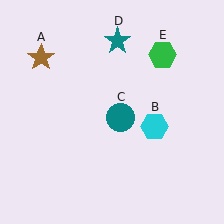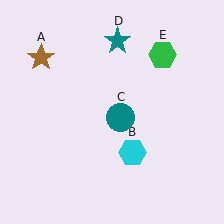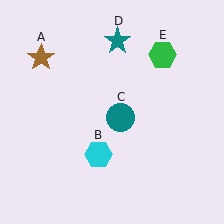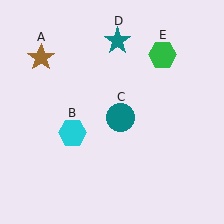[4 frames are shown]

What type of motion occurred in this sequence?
The cyan hexagon (object B) rotated clockwise around the center of the scene.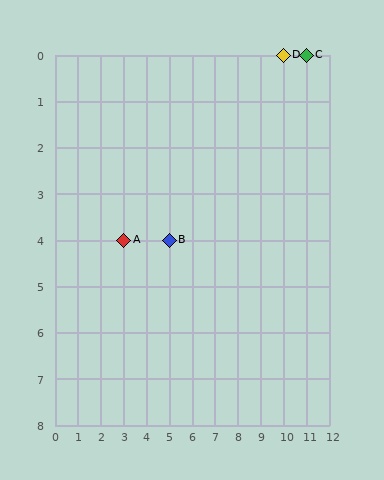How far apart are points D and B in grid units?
Points D and B are 5 columns and 4 rows apart (about 6.4 grid units diagonally).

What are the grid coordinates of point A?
Point A is at grid coordinates (3, 4).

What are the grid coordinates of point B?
Point B is at grid coordinates (5, 4).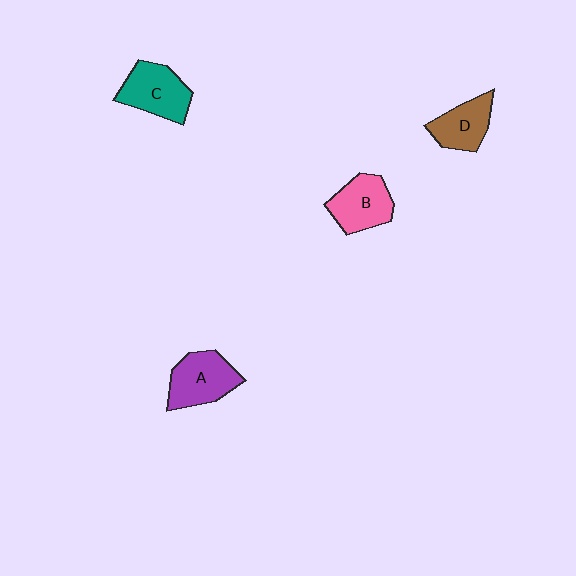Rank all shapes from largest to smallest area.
From largest to smallest: A (purple), C (teal), B (pink), D (brown).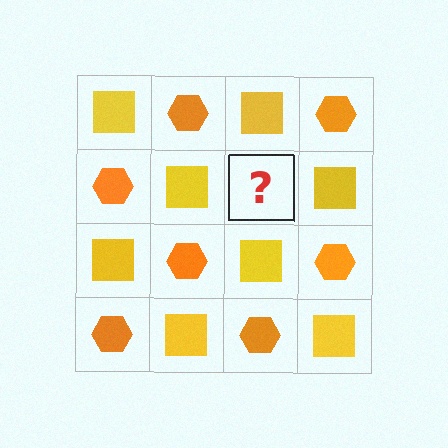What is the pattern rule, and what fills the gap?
The rule is that it alternates yellow square and orange hexagon in a checkerboard pattern. The gap should be filled with an orange hexagon.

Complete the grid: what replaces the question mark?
The question mark should be replaced with an orange hexagon.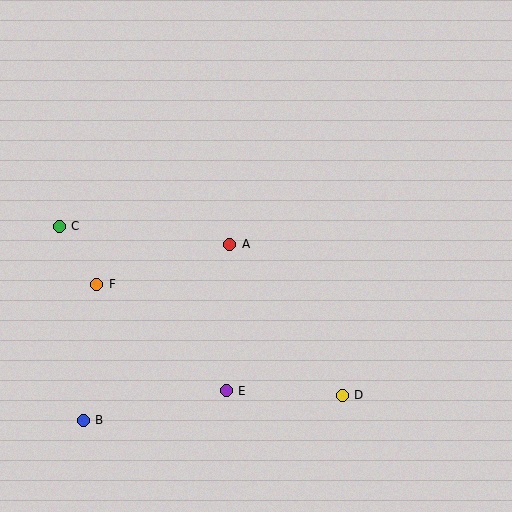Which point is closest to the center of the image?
Point A at (230, 244) is closest to the center.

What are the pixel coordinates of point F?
Point F is at (97, 284).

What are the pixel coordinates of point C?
Point C is at (59, 226).